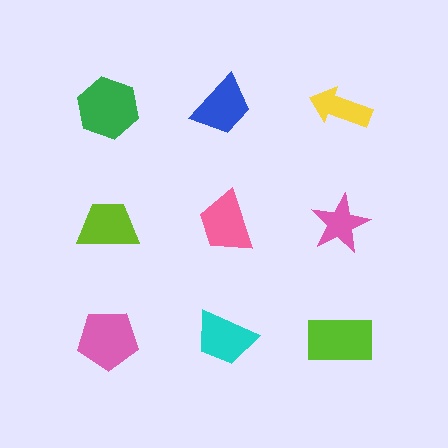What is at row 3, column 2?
A cyan trapezoid.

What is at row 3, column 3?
A lime rectangle.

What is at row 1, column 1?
A green hexagon.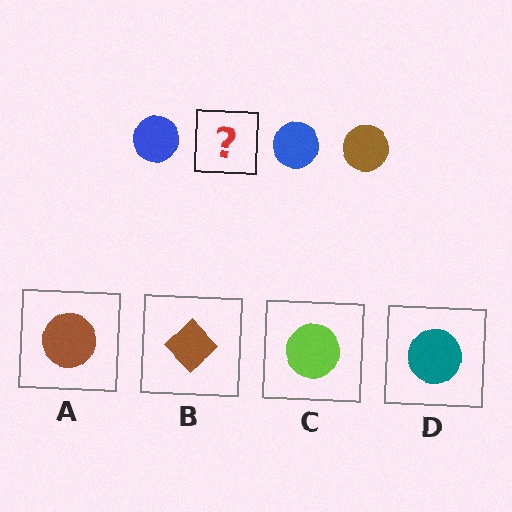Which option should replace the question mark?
Option A.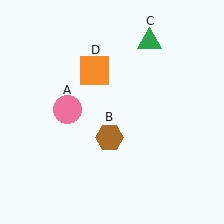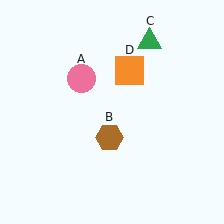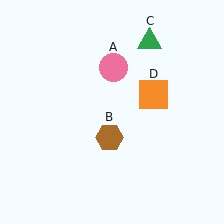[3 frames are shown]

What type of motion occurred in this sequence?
The pink circle (object A), orange square (object D) rotated clockwise around the center of the scene.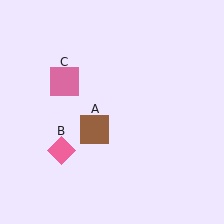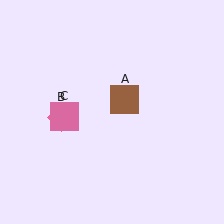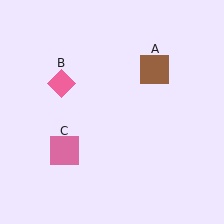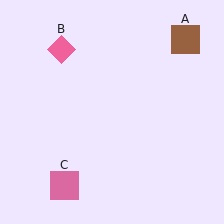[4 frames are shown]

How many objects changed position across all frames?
3 objects changed position: brown square (object A), pink diamond (object B), pink square (object C).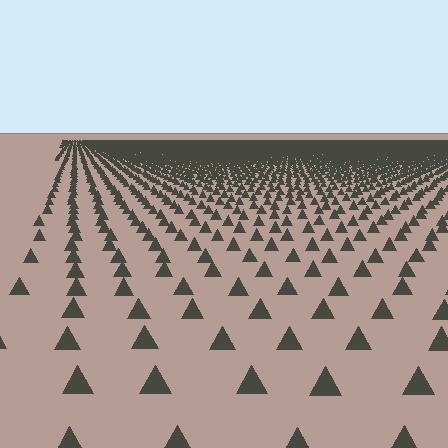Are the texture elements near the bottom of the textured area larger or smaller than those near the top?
Larger. Near the bottom, elements are closer to the viewer and appear at a bigger on-screen size.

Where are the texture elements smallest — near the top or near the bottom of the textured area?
Near the top.